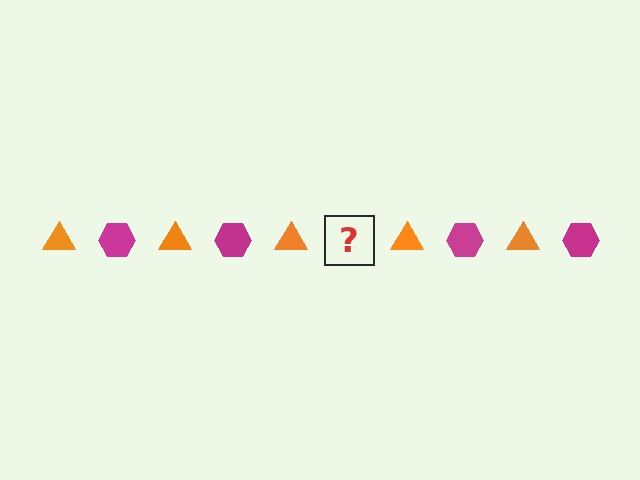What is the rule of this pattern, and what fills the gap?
The rule is that the pattern alternates between orange triangle and magenta hexagon. The gap should be filled with a magenta hexagon.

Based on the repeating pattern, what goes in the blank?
The blank should be a magenta hexagon.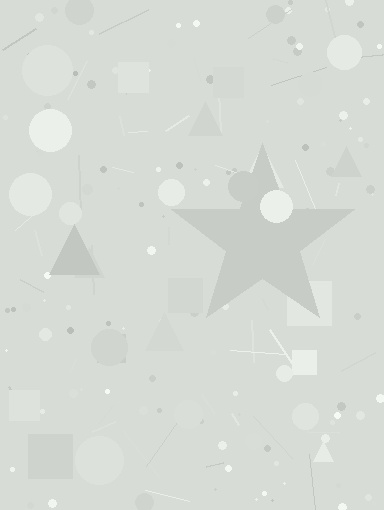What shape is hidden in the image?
A star is hidden in the image.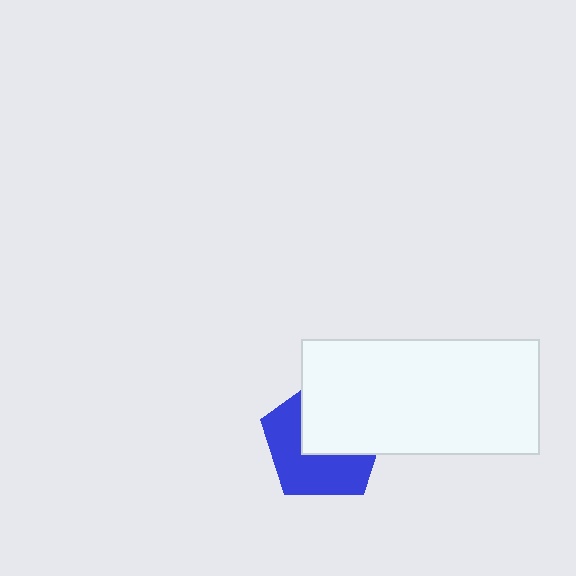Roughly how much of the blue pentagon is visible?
About half of it is visible (roughly 52%).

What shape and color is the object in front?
The object in front is a white rectangle.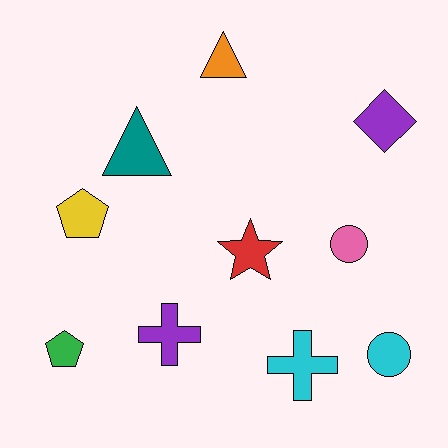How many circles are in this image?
There are 2 circles.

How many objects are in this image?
There are 10 objects.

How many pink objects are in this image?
There is 1 pink object.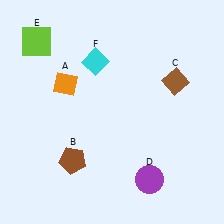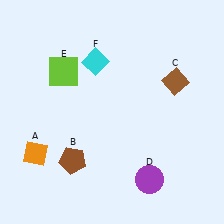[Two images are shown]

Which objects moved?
The objects that moved are: the orange diamond (A), the lime square (E).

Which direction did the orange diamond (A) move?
The orange diamond (A) moved down.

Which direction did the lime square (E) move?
The lime square (E) moved down.